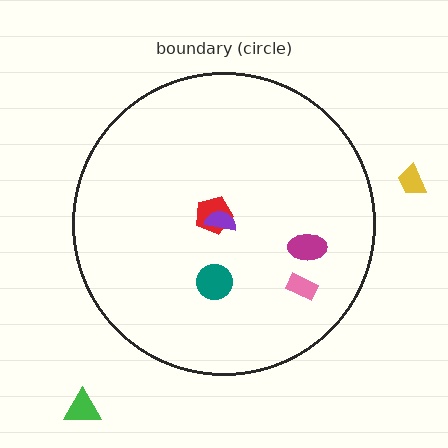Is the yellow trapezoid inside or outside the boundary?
Outside.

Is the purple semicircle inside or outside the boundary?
Inside.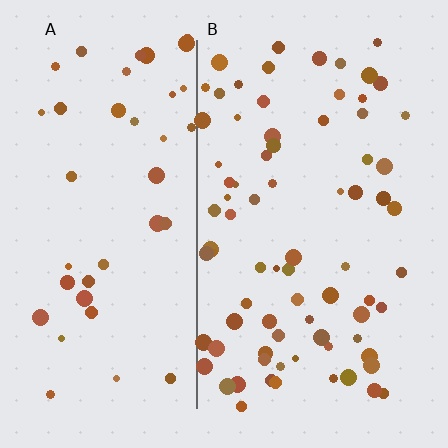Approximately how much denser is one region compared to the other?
Approximately 1.9× — region B over region A.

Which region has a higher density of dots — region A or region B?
B (the right).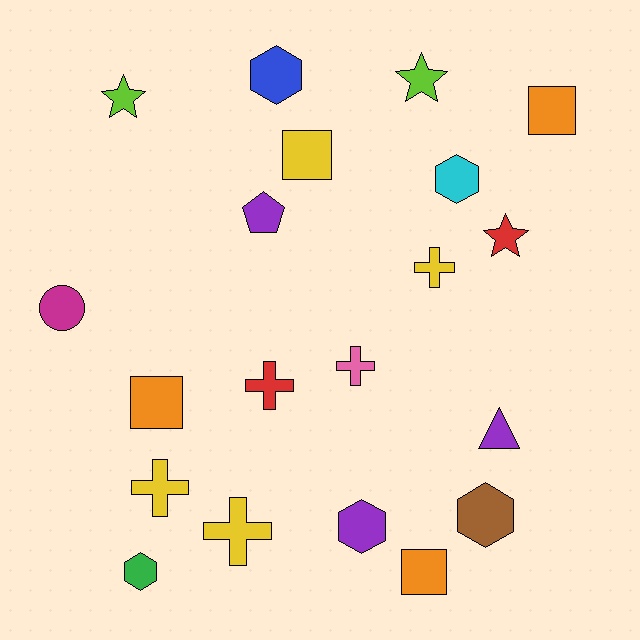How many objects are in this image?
There are 20 objects.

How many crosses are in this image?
There are 5 crosses.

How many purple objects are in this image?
There are 3 purple objects.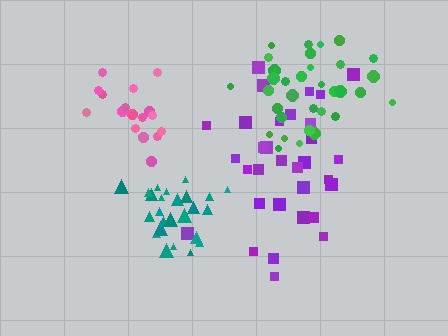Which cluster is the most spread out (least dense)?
Purple.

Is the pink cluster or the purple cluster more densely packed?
Pink.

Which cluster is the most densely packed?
Teal.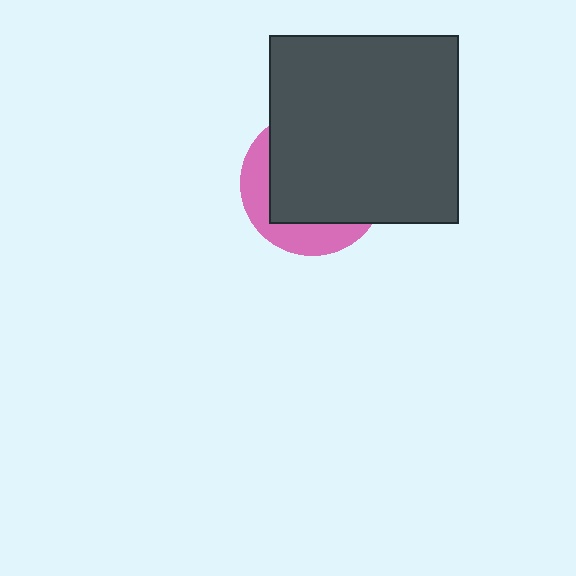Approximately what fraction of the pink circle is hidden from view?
Roughly 70% of the pink circle is hidden behind the dark gray square.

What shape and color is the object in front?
The object in front is a dark gray square.